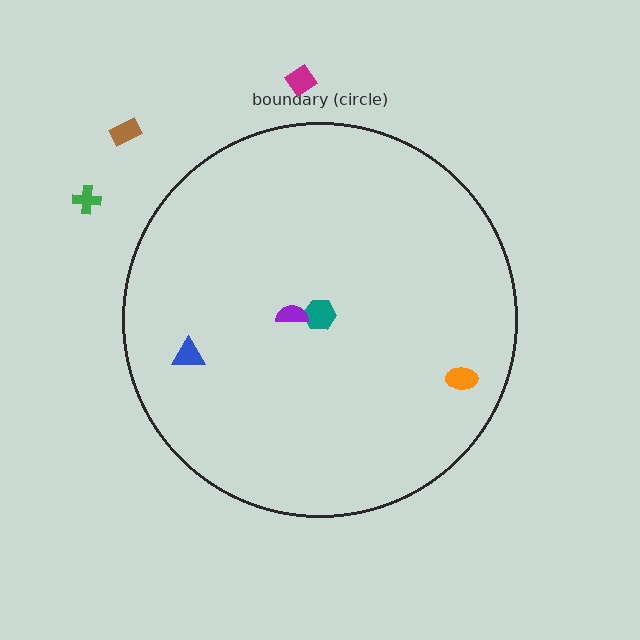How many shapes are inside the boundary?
4 inside, 3 outside.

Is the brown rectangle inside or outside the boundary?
Outside.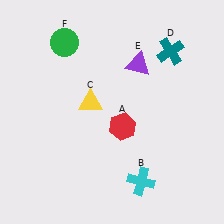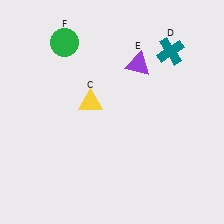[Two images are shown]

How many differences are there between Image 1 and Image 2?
There are 2 differences between the two images.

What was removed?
The red hexagon (A), the cyan cross (B) were removed in Image 2.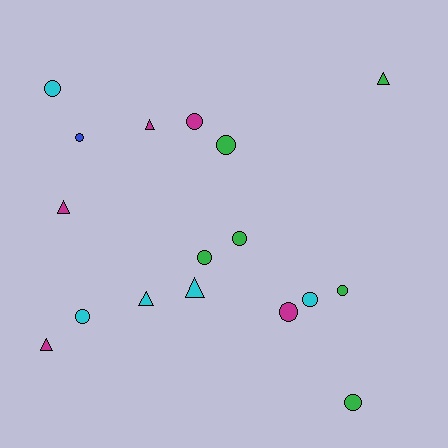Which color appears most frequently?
Green, with 6 objects.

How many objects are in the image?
There are 17 objects.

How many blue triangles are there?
There are no blue triangles.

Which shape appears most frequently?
Circle, with 11 objects.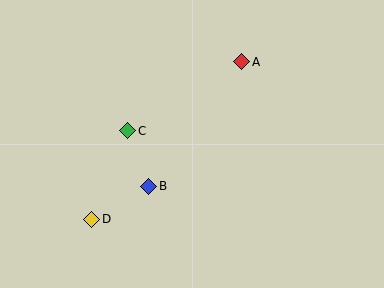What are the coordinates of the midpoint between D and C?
The midpoint between D and C is at (110, 175).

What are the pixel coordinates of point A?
Point A is at (241, 62).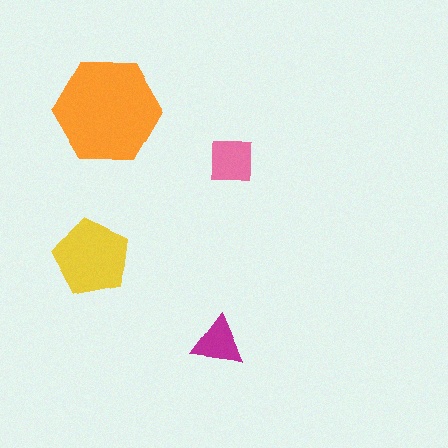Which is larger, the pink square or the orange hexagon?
The orange hexagon.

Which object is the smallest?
The magenta triangle.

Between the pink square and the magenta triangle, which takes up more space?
The pink square.